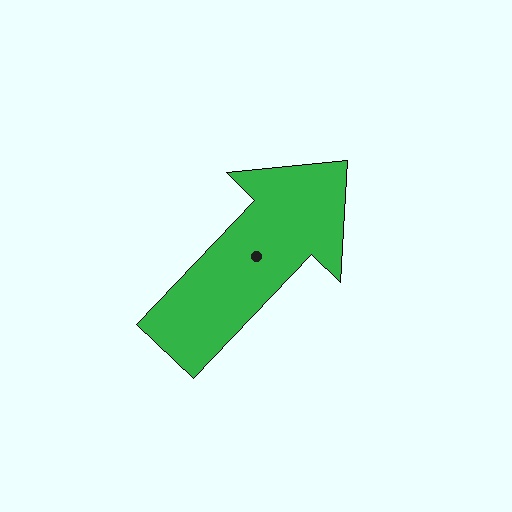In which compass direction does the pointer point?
Northeast.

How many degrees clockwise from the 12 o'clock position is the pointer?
Approximately 44 degrees.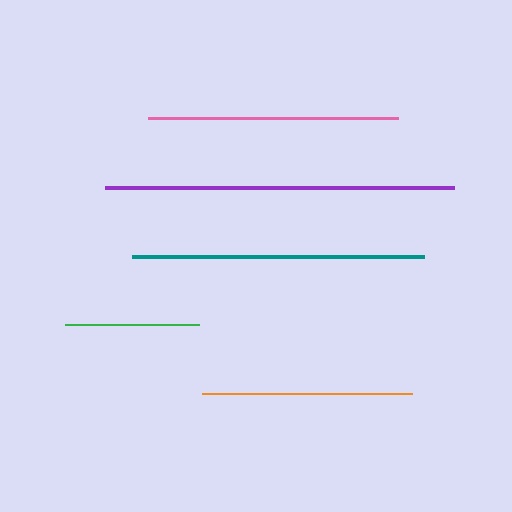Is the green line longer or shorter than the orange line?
The orange line is longer than the green line.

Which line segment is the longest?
The purple line is the longest at approximately 349 pixels.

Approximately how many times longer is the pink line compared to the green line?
The pink line is approximately 1.9 times the length of the green line.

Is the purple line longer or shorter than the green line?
The purple line is longer than the green line.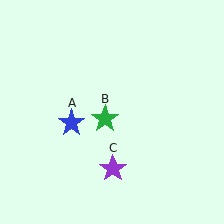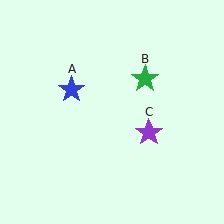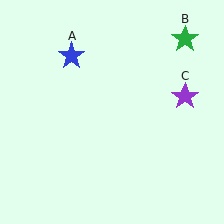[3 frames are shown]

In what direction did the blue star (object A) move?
The blue star (object A) moved up.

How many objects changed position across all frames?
3 objects changed position: blue star (object A), green star (object B), purple star (object C).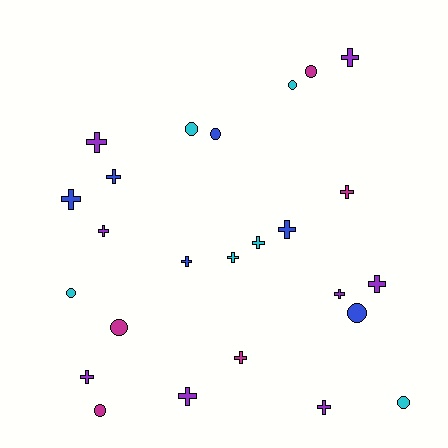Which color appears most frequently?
Purple, with 8 objects.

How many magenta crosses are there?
There are 2 magenta crosses.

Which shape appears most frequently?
Cross, with 16 objects.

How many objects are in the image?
There are 25 objects.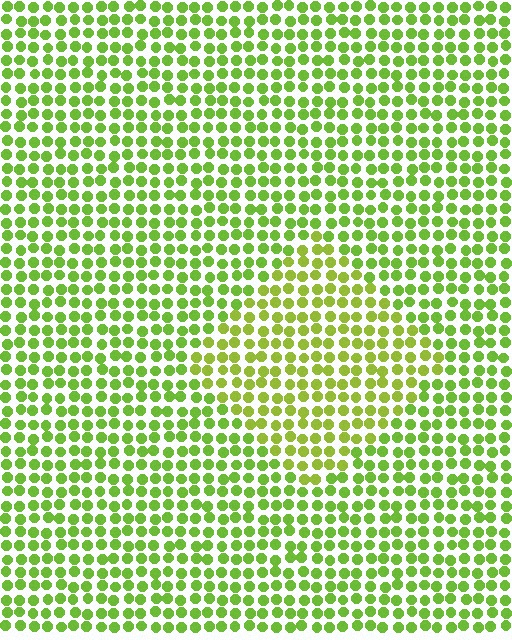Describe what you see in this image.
The image is filled with small lime elements in a uniform arrangement. A diamond-shaped region is visible where the elements are tinted to a slightly different hue, forming a subtle color boundary.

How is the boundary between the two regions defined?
The boundary is defined purely by a slight shift in hue (about 18 degrees). Spacing, size, and orientation are identical on both sides.